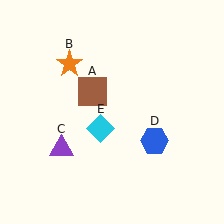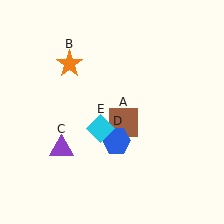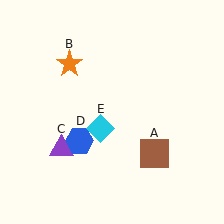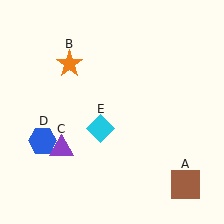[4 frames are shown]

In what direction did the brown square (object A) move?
The brown square (object A) moved down and to the right.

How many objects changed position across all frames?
2 objects changed position: brown square (object A), blue hexagon (object D).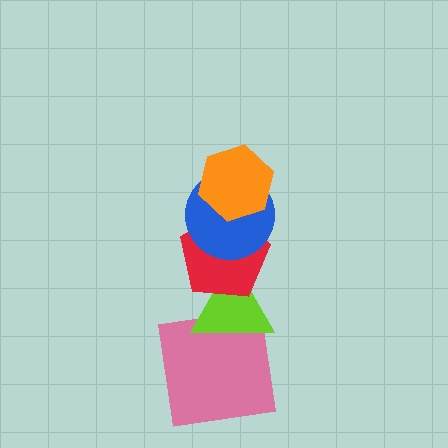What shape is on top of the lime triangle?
The red pentagon is on top of the lime triangle.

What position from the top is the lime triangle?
The lime triangle is 4th from the top.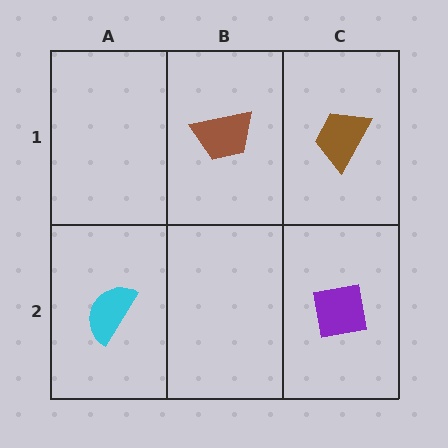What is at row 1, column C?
A brown trapezoid.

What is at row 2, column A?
A cyan semicircle.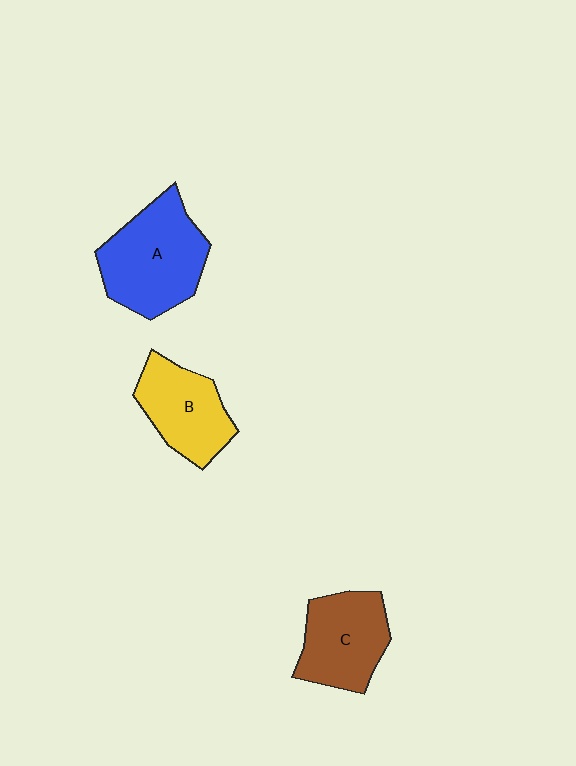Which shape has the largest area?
Shape A (blue).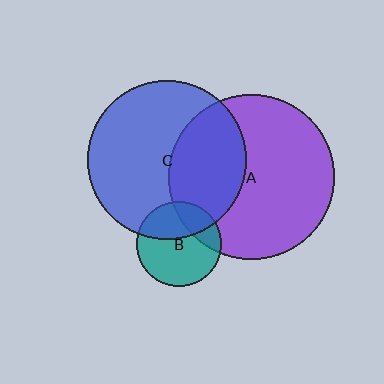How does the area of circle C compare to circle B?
Approximately 3.5 times.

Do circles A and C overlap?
Yes.